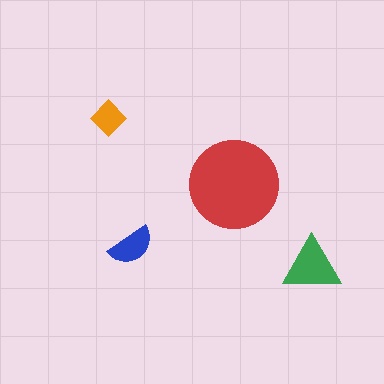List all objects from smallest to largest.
The orange diamond, the blue semicircle, the green triangle, the red circle.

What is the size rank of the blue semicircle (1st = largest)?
3rd.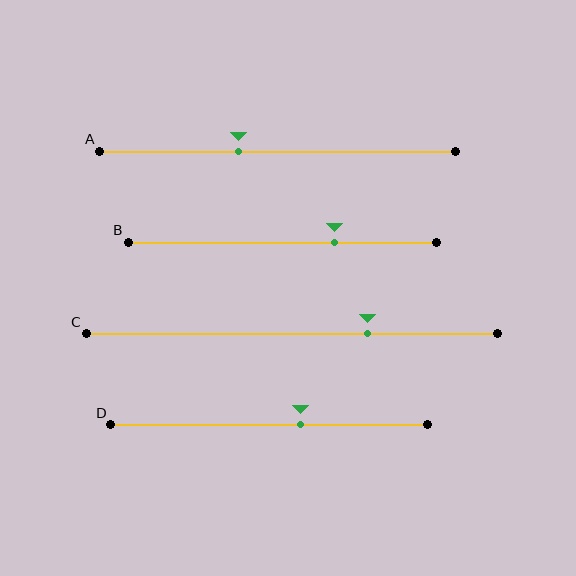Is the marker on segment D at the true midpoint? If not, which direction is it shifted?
No, the marker on segment D is shifted to the right by about 10% of the segment length.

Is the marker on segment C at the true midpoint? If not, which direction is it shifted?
No, the marker on segment C is shifted to the right by about 18% of the segment length.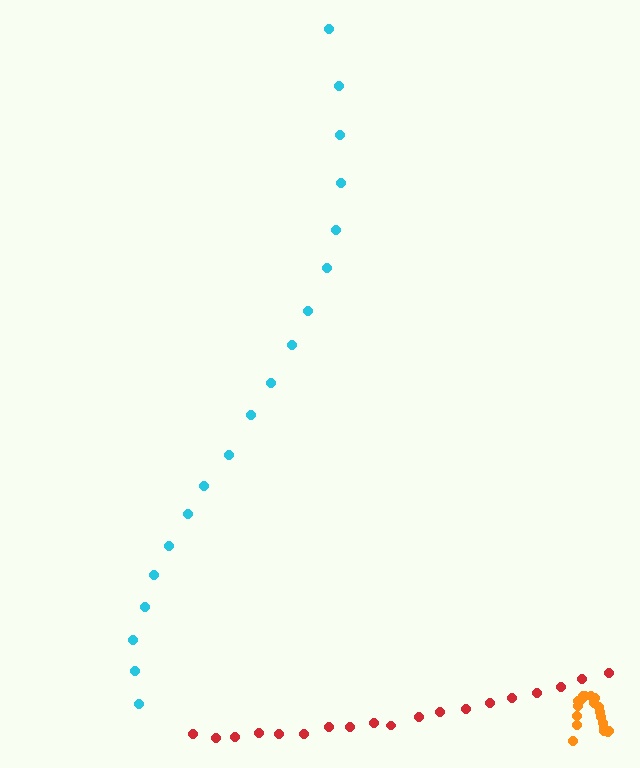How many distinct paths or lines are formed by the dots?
There are 3 distinct paths.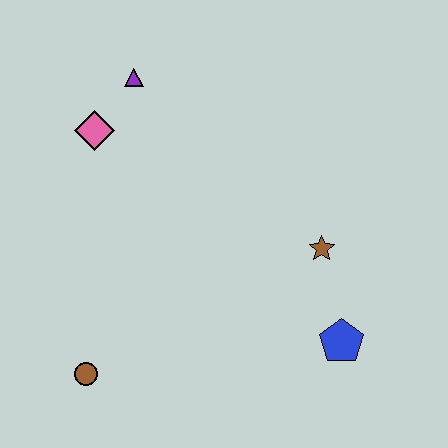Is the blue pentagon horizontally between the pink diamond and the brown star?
No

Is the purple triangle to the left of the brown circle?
No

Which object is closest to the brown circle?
The pink diamond is closest to the brown circle.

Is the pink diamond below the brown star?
No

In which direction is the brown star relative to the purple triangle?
The brown star is to the right of the purple triangle.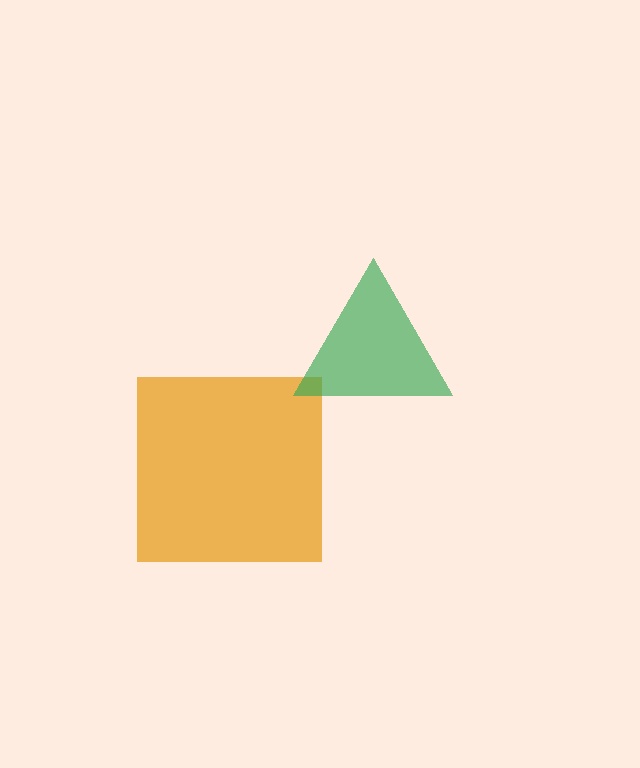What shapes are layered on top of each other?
The layered shapes are: an orange square, a green triangle.